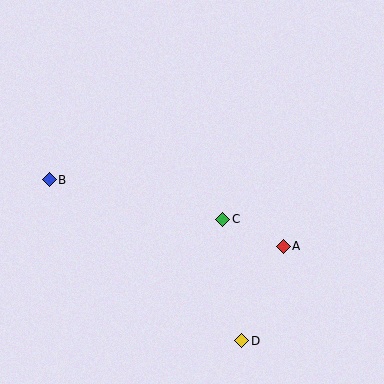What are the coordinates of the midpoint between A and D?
The midpoint between A and D is at (263, 294).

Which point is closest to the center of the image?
Point C at (223, 219) is closest to the center.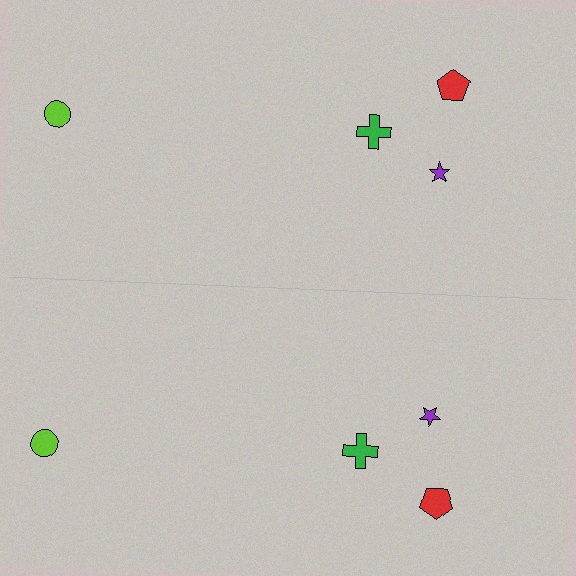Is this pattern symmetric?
Yes, this pattern has bilateral (reflection) symmetry.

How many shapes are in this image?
There are 8 shapes in this image.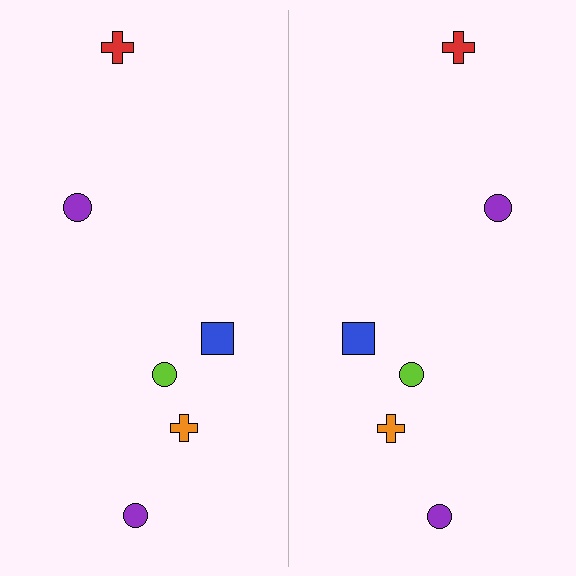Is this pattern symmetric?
Yes, this pattern has bilateral (reflection) symmetry.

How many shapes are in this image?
There are 12 shapes in this image.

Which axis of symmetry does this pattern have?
The pattern has a vertical axis of symmetry running through the center of the image.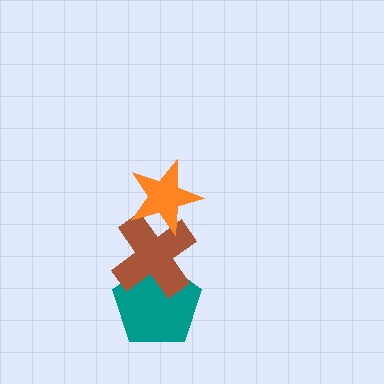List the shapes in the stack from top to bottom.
From top to bottom: the orange star, the brown cross, the teal pentagon.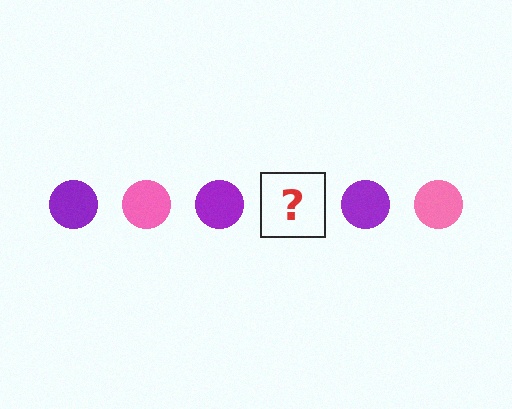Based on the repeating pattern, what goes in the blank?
The blank should be a pink circle.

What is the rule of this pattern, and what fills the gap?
The rule is that the pattern cycles through purple, pink circles. The gap should be filled with a pink circle.